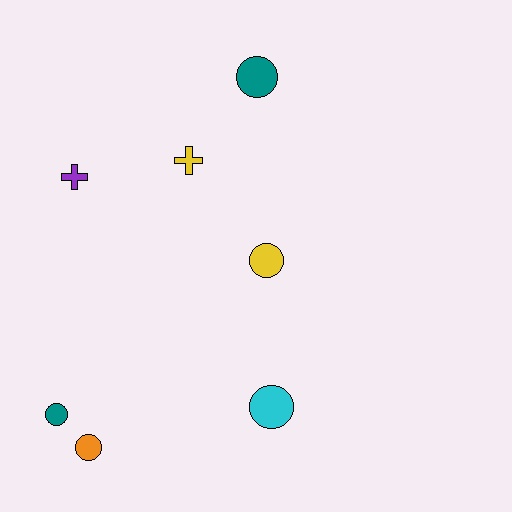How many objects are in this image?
There are 7 objects.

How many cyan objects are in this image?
There is 1 cyan object.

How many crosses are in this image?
There are 2 crosses.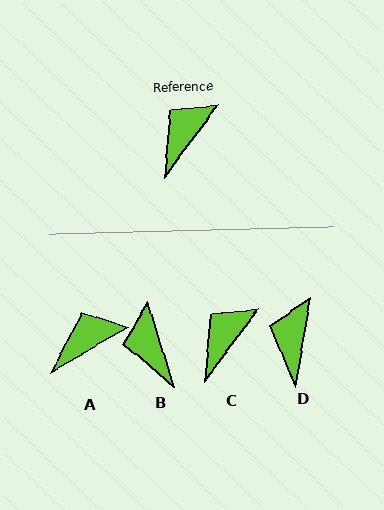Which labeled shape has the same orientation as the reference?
C.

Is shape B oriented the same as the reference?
No, it is off by about 54 degrees.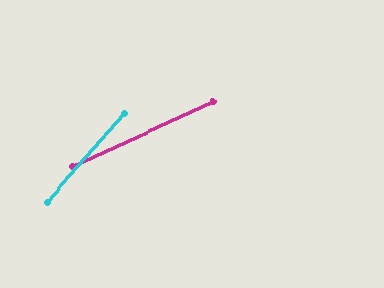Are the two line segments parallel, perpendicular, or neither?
Neither parallel nor perpendicular — they differ by about 24°.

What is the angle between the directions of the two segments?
Approximately 24 degrees.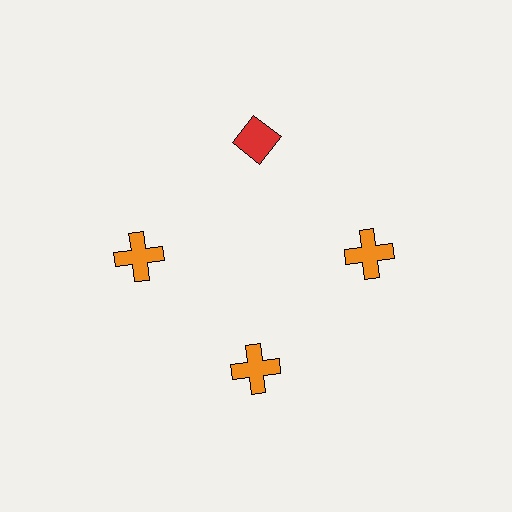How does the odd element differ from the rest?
It differs in both color (red instead of orange) and shape (diamond instead of cross).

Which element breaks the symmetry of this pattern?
The red diamond at roughly the 12 o'clock position breaks the symmetry. All other shapes are orange crosses.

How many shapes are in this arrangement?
There are 4 shapes arranged in a ring pattern.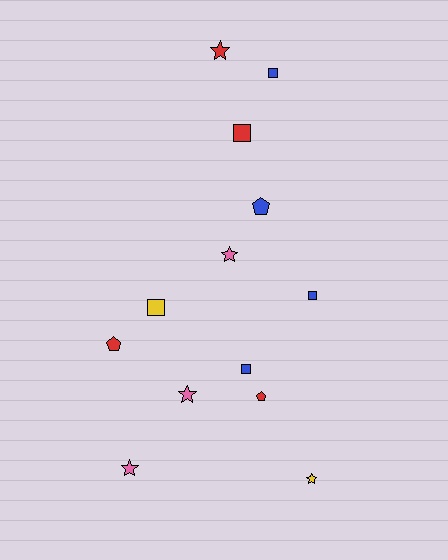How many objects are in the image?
There are 13 objects.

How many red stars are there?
There is 1 red star.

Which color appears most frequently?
Red, with 4 objects.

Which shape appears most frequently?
Square, with 5 objects.